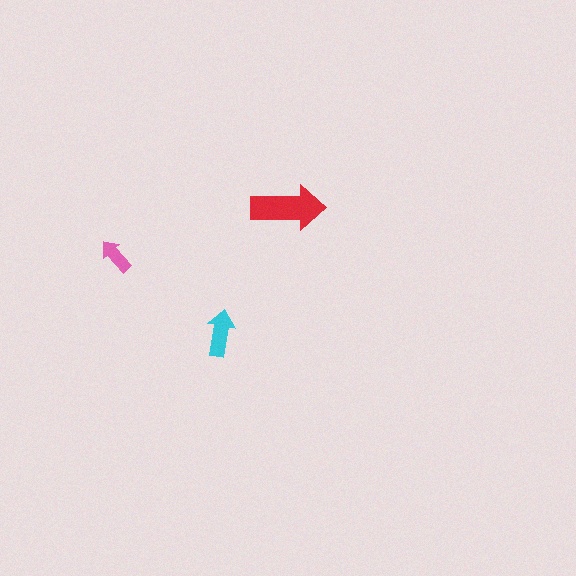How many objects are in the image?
There are 3 objects in the image.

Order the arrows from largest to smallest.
the red one, the cyan one, the pink one.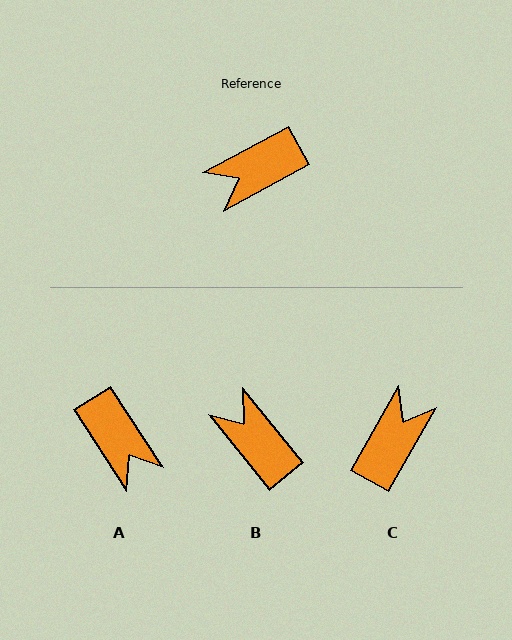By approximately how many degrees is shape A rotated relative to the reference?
Approximately 94 degrees counter-clockwise.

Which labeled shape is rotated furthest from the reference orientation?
C, about 148 degrees away.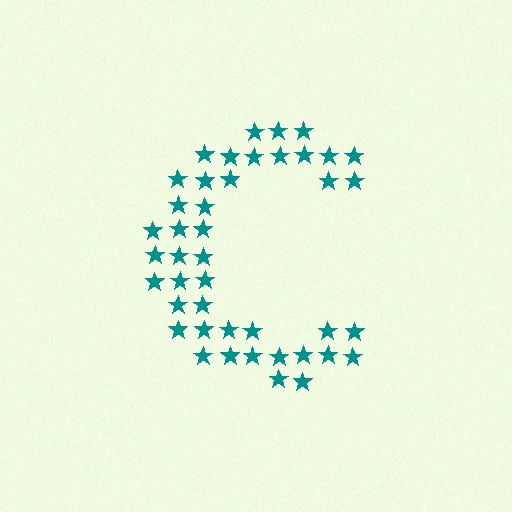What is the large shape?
The large shape is the letter C.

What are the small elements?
The small elements are stars.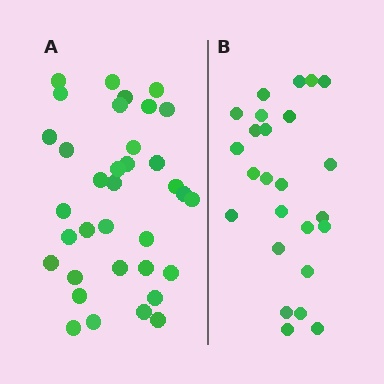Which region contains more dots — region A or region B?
Region A (the left region) has more dots.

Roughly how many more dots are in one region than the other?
Region A has roughly 10 or so more dots than region B.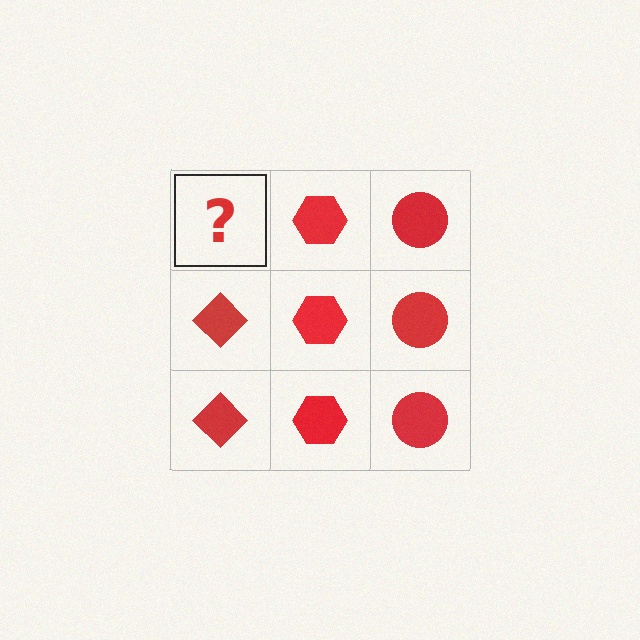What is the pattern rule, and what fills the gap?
The rule is that each column has a consistent shape. The gap should be filled with a red diamond.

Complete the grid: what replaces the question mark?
The question mark should be replaced with a red diamond.